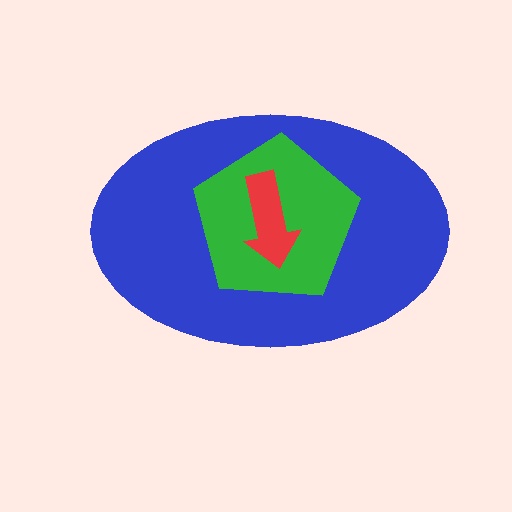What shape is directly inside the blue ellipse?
The green pentagon.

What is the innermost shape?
The red arrow.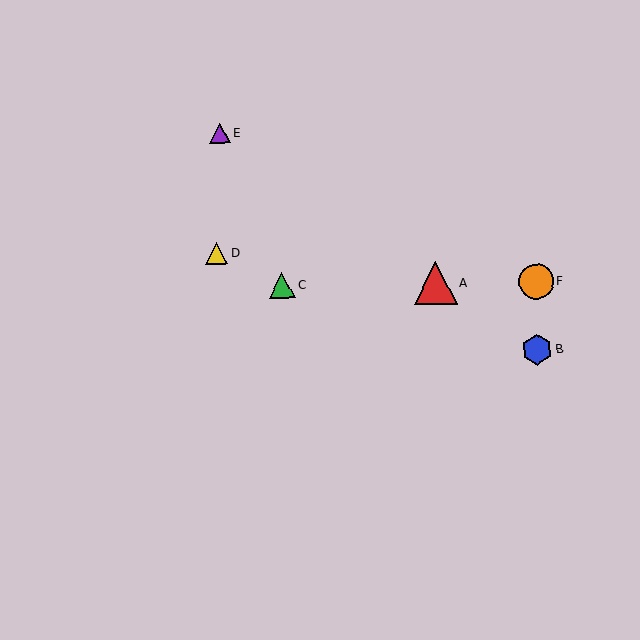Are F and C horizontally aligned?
Yes, both are at y≈281.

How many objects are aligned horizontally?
3 objects (A, C, F) are aligned horizontally.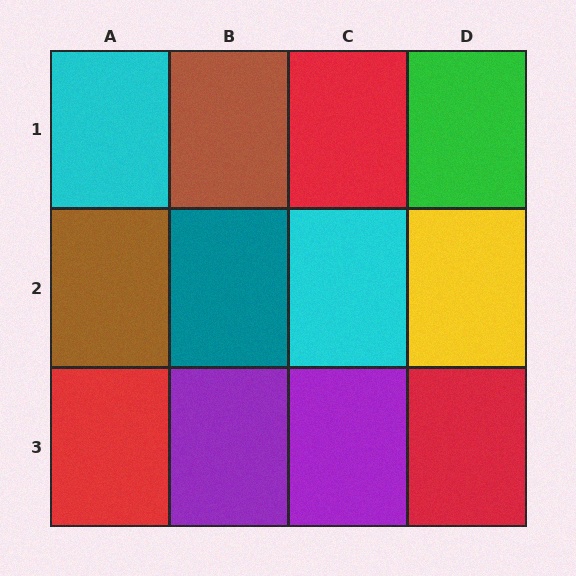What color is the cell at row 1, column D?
Green.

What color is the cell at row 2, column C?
Cyan.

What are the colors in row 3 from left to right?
Red, purple, purple, red.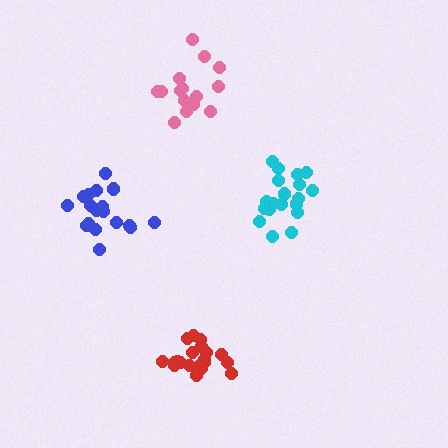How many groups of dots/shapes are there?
There are 4 groups.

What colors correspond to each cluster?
The clusters are colored: blue, pink, cyan, red.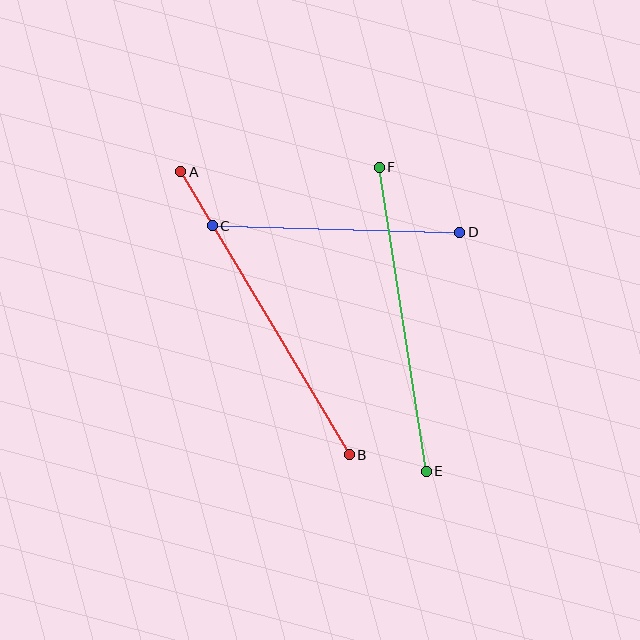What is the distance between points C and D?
The distance is approximately 248 pixels.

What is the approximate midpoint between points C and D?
The midpoint is at approximately (336, 229) pixels.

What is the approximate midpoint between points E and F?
The midpoint is at approximately (403, 319) pixels.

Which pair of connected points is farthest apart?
Points A and B are farthest apart.